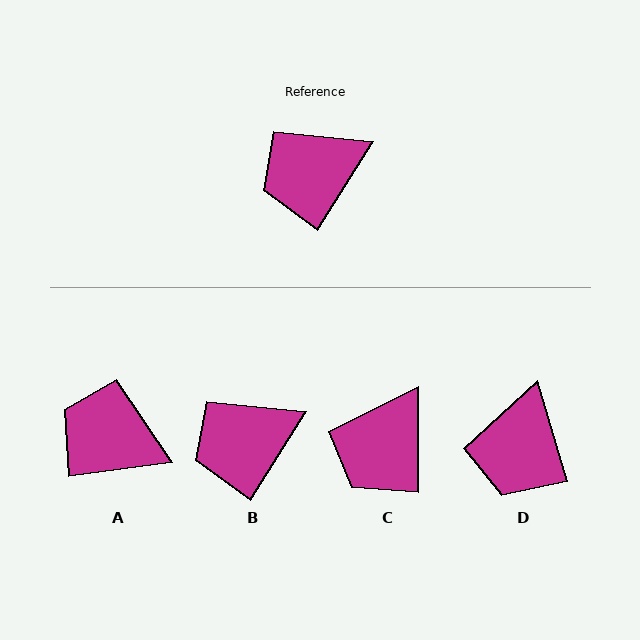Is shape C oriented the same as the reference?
No, it is off by about 32 degrees.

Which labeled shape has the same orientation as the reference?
B.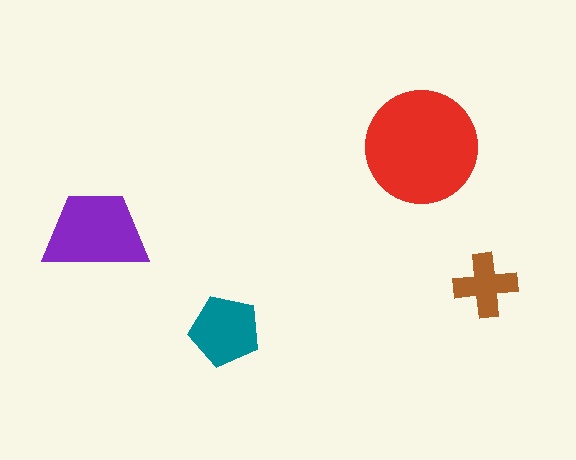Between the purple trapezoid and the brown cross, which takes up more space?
The purple trapezoid.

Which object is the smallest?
The brown cross.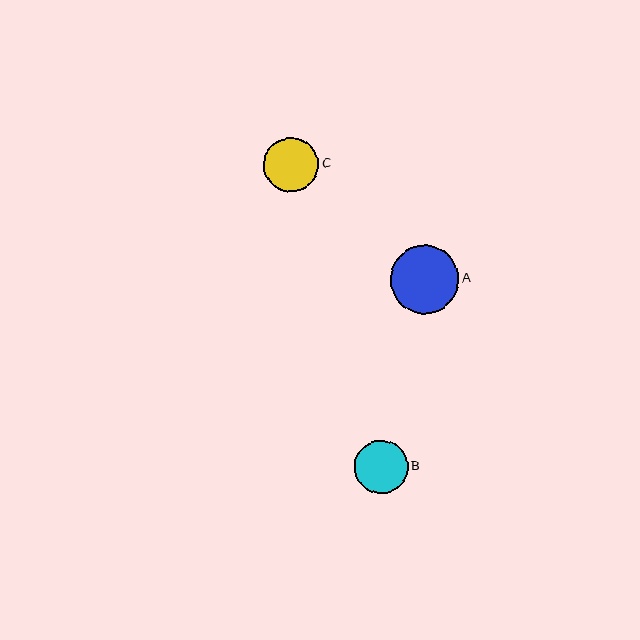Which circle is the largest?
Circle A is the largest with a size of approximately 69 pixels.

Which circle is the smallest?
Circle B is the smallest with a size of approximately 53 pixels.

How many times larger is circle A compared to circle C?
Circle A is approximately 1.3 times the size of circle C.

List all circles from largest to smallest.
From largest to smallest: A, C, B.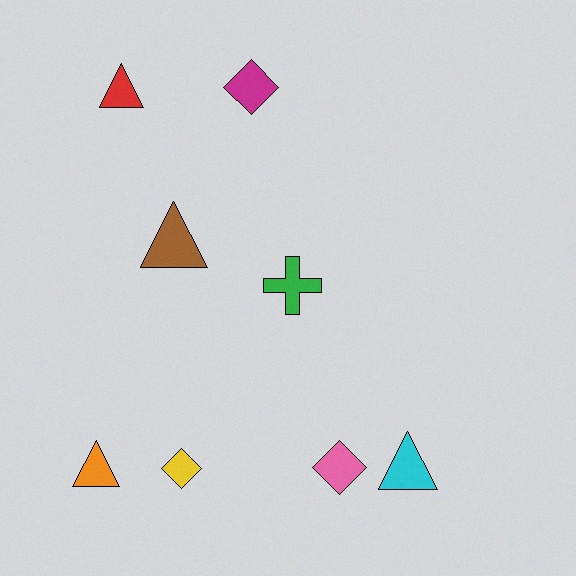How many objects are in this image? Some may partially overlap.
There are 8 objects.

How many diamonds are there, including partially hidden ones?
There are 3 diamonds.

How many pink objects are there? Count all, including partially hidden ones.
There is 1 pink object.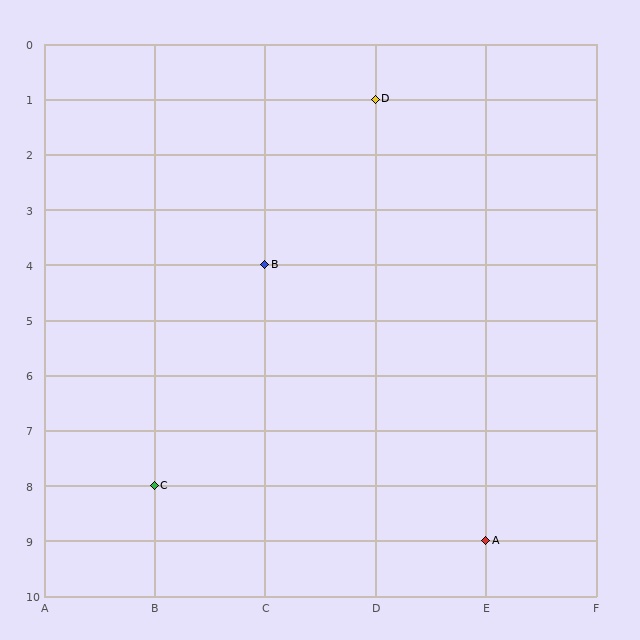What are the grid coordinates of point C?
Point C is at grid coordinates (B, 8).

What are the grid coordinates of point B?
Point B is at grid coordinates (C, 4).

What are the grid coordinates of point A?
Point A is at grid coordinates (E, 9).